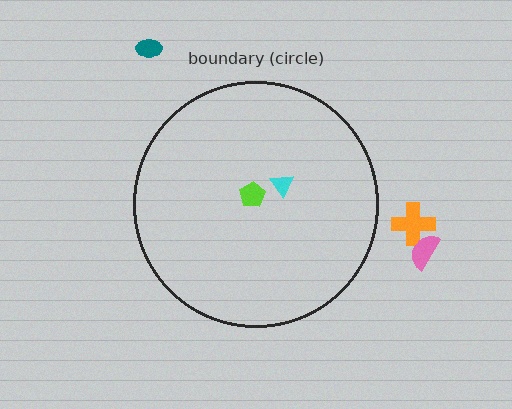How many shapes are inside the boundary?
2 inside, 3 outside.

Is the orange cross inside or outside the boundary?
Outside.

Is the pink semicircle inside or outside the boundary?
Outside.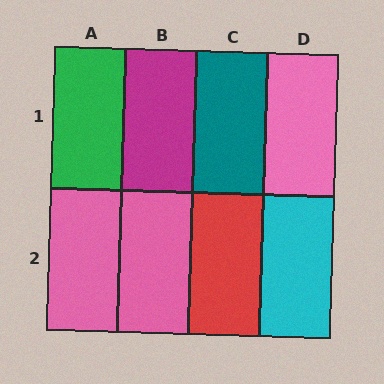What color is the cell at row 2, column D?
Cyan.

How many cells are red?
1 cell is red.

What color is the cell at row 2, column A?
Pink.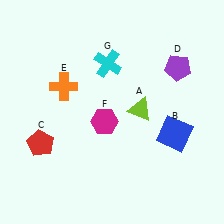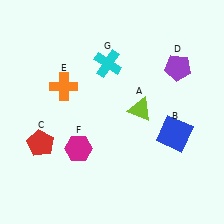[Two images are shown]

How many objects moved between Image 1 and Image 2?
1 object moved between the two images.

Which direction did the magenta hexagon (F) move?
The magenta hexagon (F) moved down.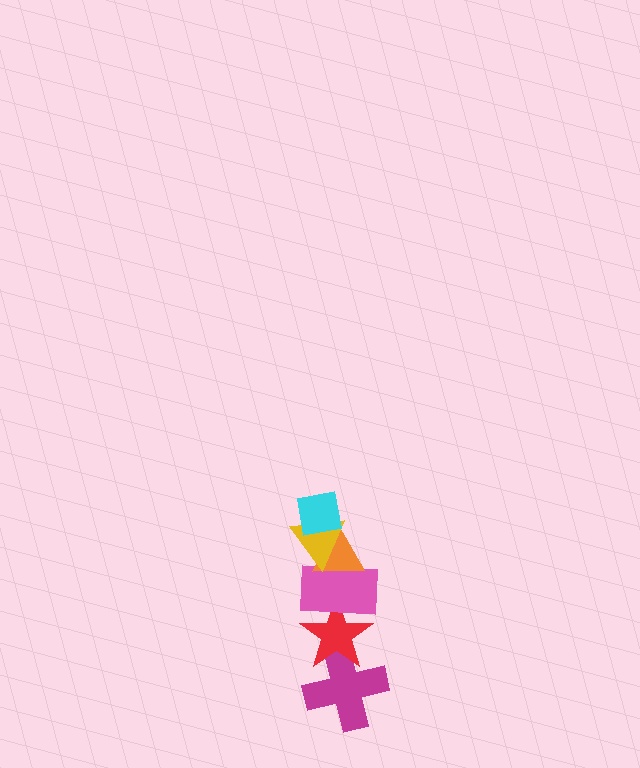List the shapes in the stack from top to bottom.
From top to bottom: the cyan square, the yellow triangle, the orange triangle, the pink rectangle, the red star, the magenta cross.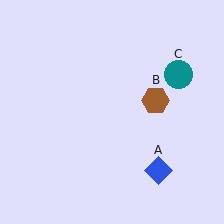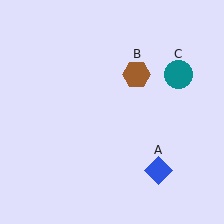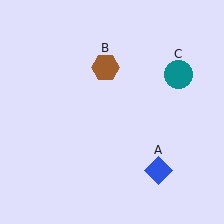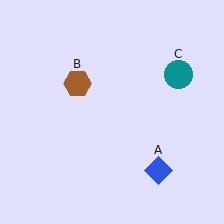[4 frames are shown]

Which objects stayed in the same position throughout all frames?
Blue diamond (object A) and teal circle (object C) remained stationary.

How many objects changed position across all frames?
1 object changed position: brown hexagon (object B).